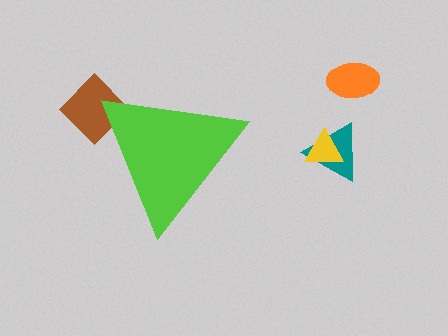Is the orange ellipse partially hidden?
No, the orange ellipse is fully visible.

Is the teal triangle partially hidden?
No, the teal triangle is fully visible.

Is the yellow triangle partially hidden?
No, the yellow triangle is fully visible.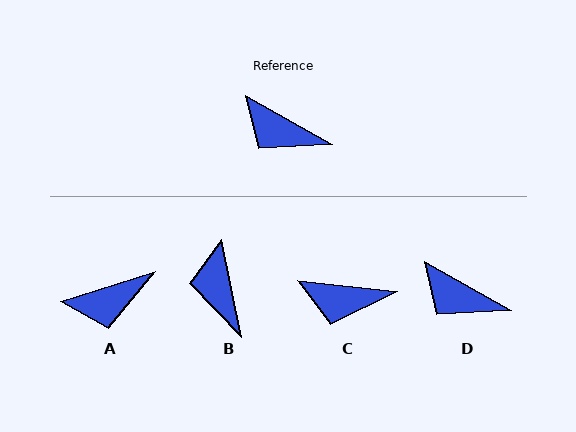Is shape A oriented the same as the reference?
No, it is off by about 47 degrees.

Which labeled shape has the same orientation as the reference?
D.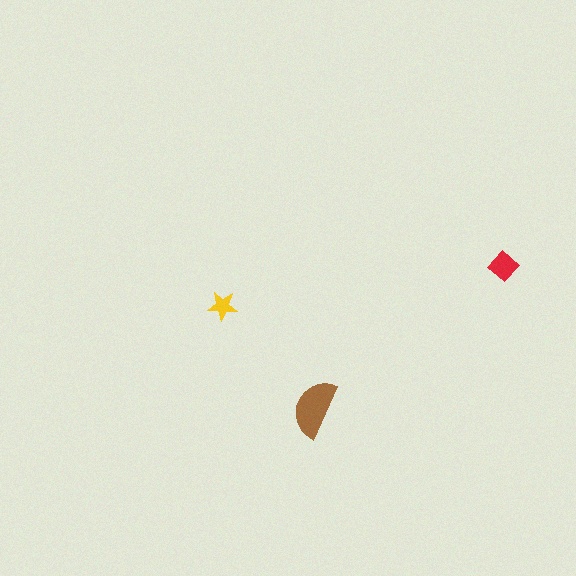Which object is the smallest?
The yellow star.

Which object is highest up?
The red diamond is topmost.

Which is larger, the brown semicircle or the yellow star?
The brown semicircle.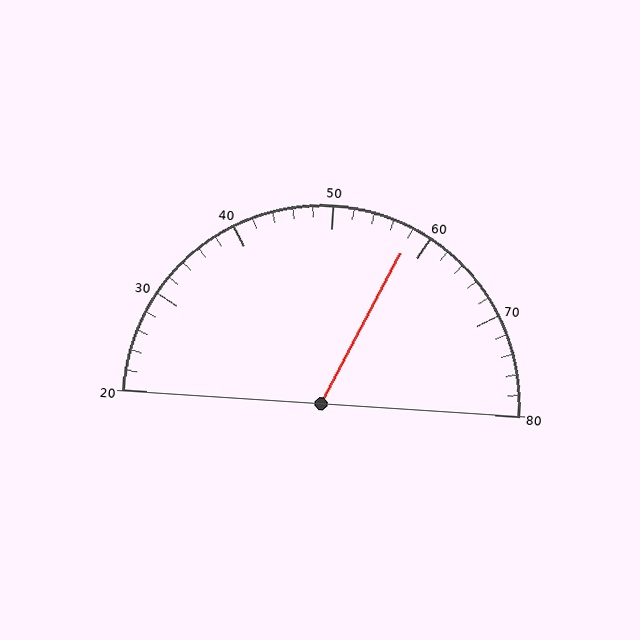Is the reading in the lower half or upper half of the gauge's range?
The reading is in the upper half of the range (20 to 80).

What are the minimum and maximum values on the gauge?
The gauge ranges from 20 to 80.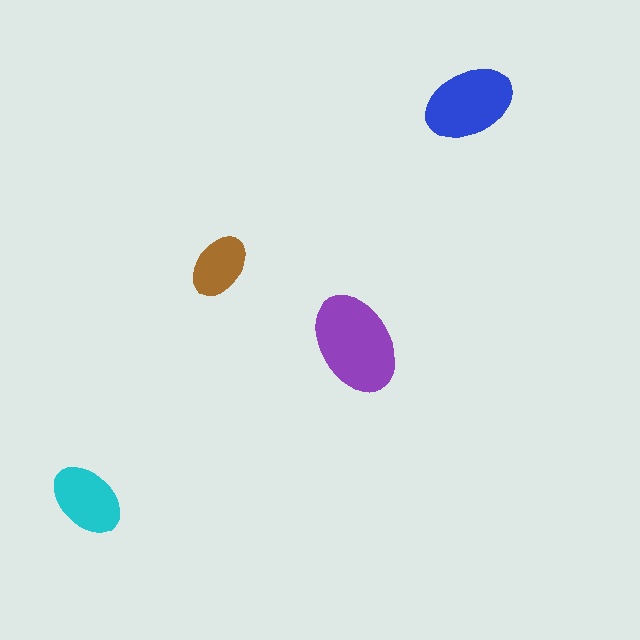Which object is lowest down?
The cyan ellipse is bottommost.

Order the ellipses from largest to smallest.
the purple one, the blue one, the cyan one, the brown one.